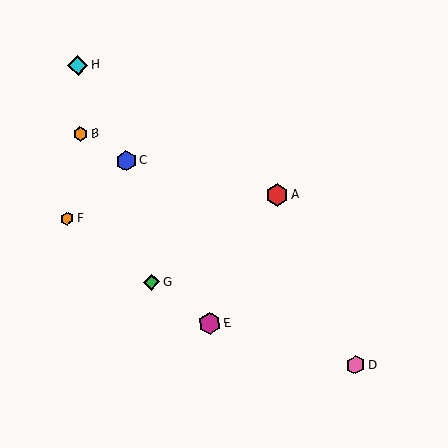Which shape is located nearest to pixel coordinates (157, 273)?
The green diamond (labeled G) at (152, 282) is nearest to that location.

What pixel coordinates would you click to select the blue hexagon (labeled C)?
Click at (126, 161) to select the blue hexagon C.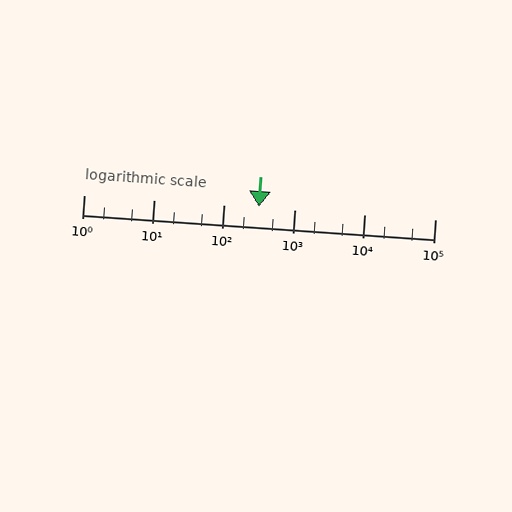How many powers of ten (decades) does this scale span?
The scale spans 5 decades, from 1 to 100000.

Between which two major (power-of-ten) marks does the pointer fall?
The pointer is between 100 and 1000.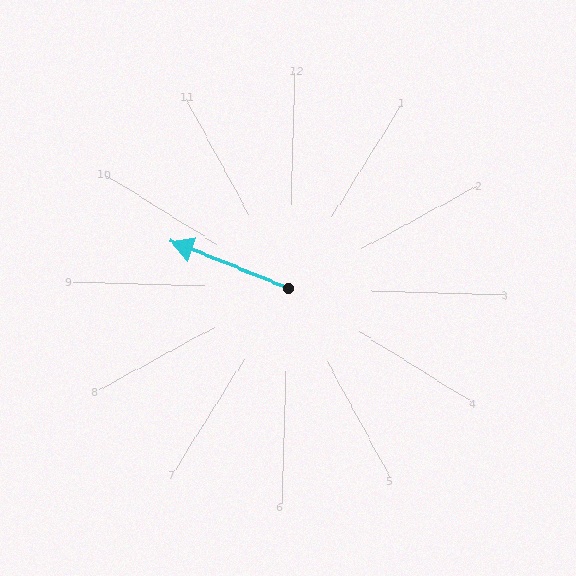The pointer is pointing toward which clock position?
Roughly 10 o'clock.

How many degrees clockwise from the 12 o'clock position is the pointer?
Approximately 290 degrees.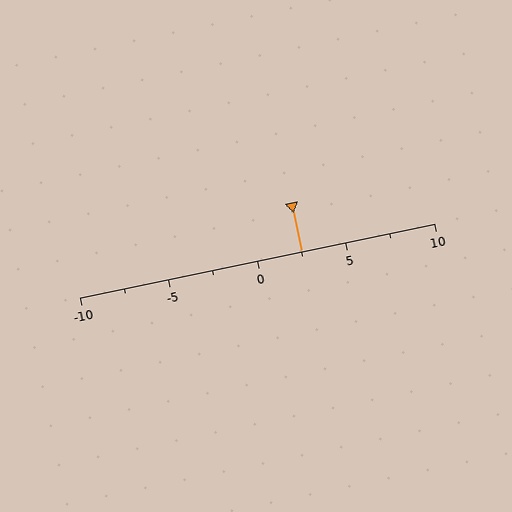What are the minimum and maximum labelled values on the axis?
The axis runs from -10 to 10.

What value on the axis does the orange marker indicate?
The marker indicates approximately 2.5.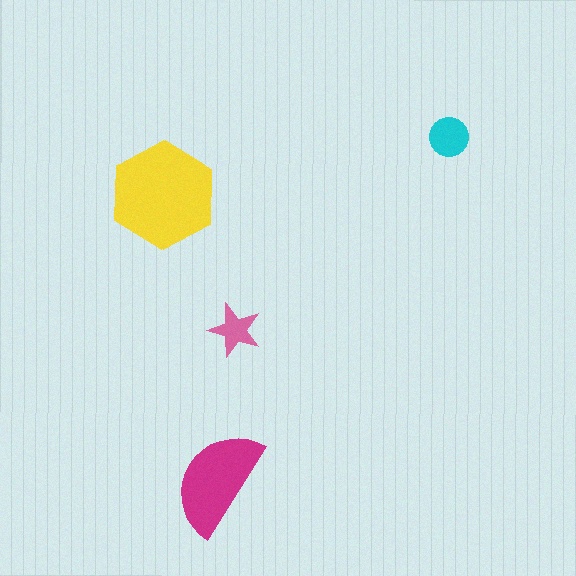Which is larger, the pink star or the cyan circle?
The cyan circle.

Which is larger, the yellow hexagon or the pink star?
The yellow hexagon.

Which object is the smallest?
The pink star.